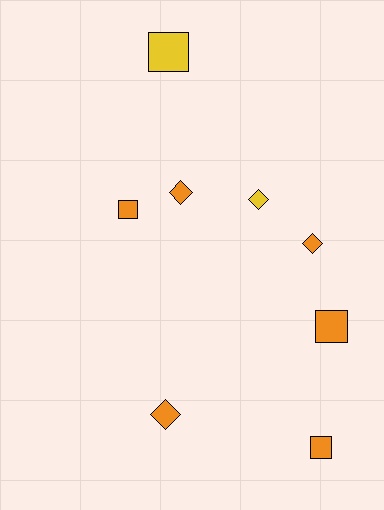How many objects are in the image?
There are 8 objects.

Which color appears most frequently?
Orange, with 6 objects.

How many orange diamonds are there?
There are 3 orange diamonds.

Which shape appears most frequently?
Square, with 4 objects.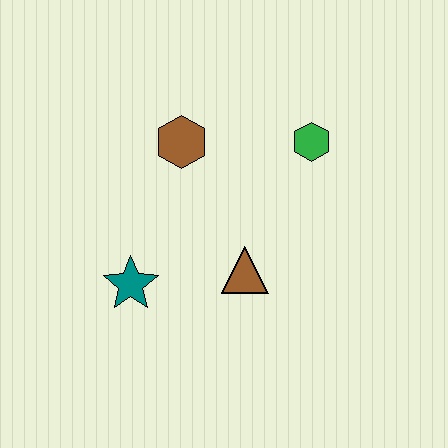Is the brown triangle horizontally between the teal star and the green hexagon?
Yes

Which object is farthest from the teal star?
The green hexagon is farthest from the teal star.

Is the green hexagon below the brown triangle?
No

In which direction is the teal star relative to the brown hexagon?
The teal star is below the brown hexagon.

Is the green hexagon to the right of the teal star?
Yes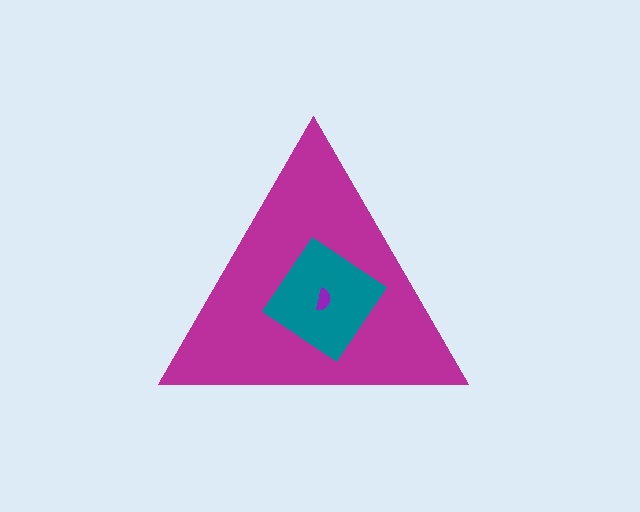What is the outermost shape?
The magenta triangle.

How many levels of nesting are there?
3.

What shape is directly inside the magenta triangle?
The teal diamond.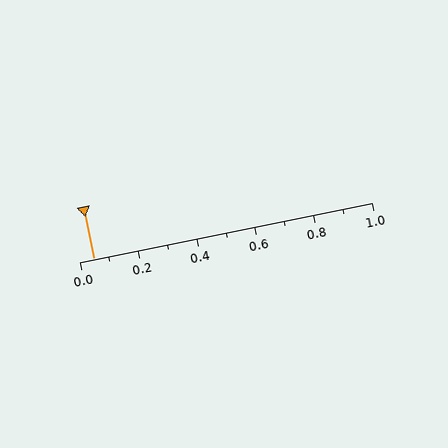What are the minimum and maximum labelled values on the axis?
The axis runs from 0.0 to 1.0.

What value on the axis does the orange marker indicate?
The marker indicates approximately 0.05.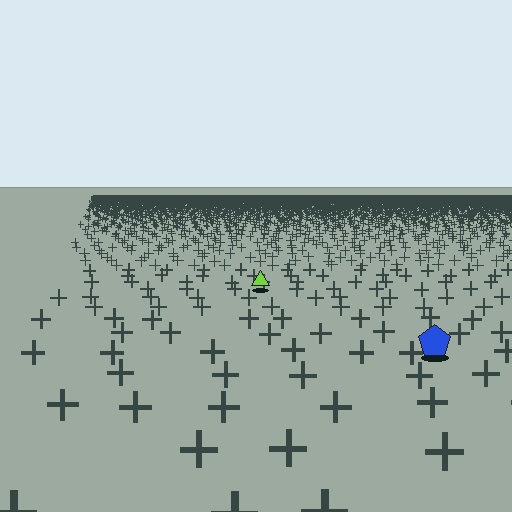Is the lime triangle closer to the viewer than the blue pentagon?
No. The blue pentagon is closer — you can tell from the texture gradient: the ground texture is coarser near it.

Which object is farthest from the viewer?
The lime triangle is farthest from the viewer. It appears smaller and the ground texture around it is denser.